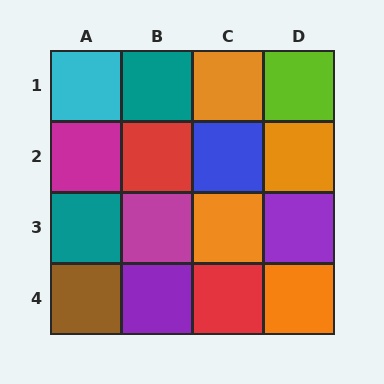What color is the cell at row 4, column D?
Orange.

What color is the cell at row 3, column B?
Magenta.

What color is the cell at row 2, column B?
Red.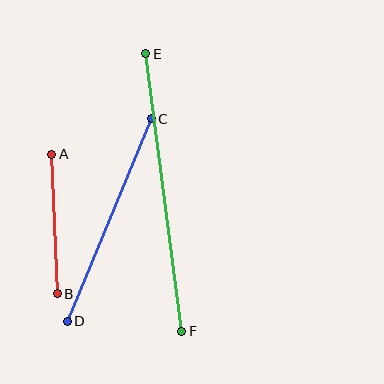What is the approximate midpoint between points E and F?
The midpoint is at approximately (164, 192) pixels.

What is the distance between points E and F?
The distance is approximately 280 pixels.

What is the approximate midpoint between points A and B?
The midpoint is at approximately (54, 224) pixels.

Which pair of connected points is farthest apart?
Points E and F are farthest apart.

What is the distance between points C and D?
The distance is approximately 219 pixels.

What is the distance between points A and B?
The distance is approximately 140 pixels.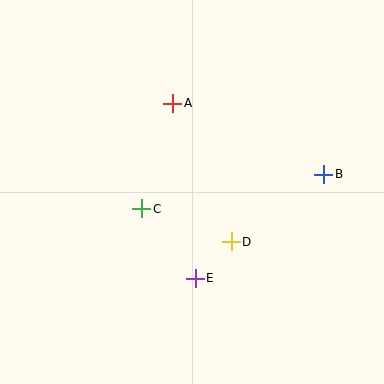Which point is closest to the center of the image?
Point C at (142, 209) is closest to the center.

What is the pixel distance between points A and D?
The distance between A and D is 150 pixels.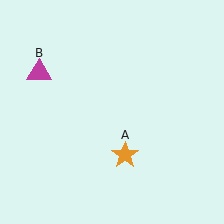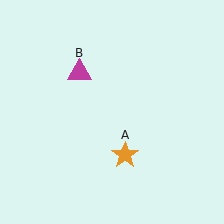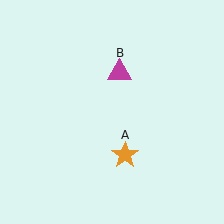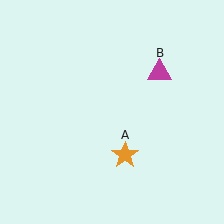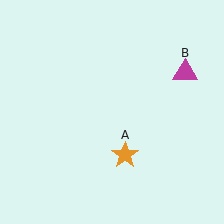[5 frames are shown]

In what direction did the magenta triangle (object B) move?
The magenta triangle (object B) moved right.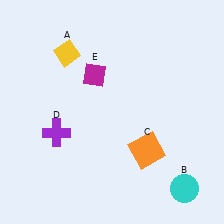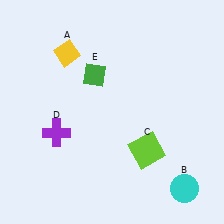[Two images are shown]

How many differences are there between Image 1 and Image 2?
There are 2 differences between the two images.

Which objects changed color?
C changed from orange to lime. E changed from magenta to green.